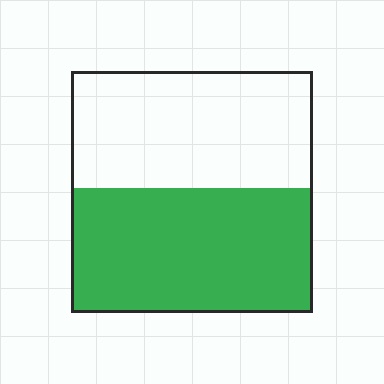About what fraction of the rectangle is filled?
About one half (1/2).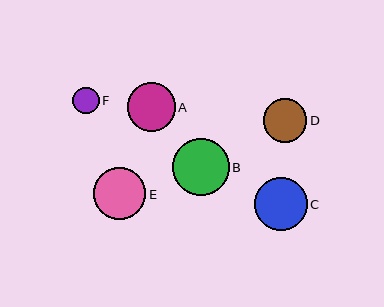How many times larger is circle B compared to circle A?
Circle B is approximately 1.2 times the size of circle A.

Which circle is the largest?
Circle B is the largest with a size of approximately 57 pixels.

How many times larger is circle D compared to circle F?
Circle D is approximately 1.7 times the size of circle F.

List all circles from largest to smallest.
From largest to smallest: B, C, E, A, D, F.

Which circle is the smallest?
Circle F is the smallest with a size of approximately 26 pixels.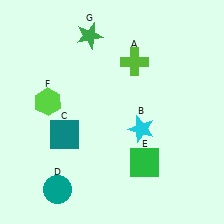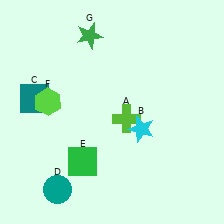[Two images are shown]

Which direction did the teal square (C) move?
The teal square (C) moved up.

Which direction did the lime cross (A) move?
The lime cross (A) moved down.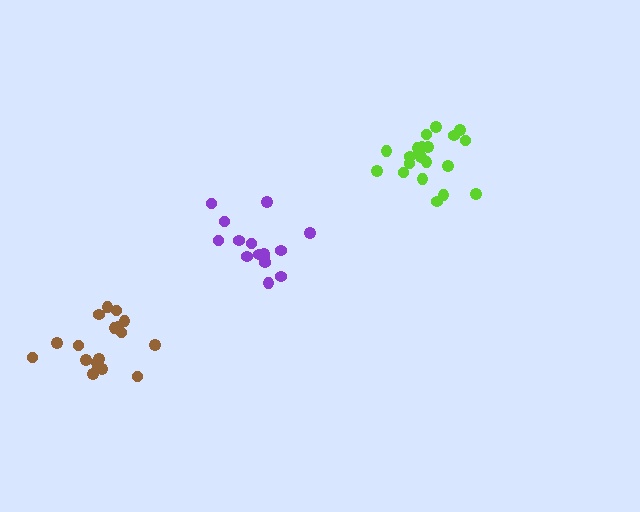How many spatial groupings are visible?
There are 3 spatial groupings.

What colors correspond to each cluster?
The clusters are colored: lime, brown, purple.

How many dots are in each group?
Group 1: 20 dots, Group 2: 18 dots, Group 3: 15 dots (53 total).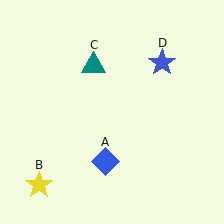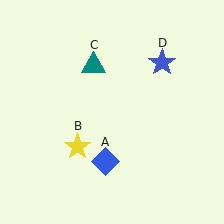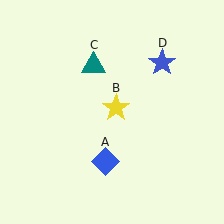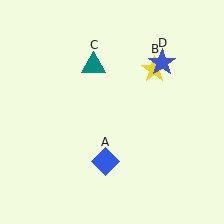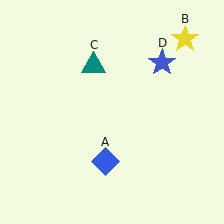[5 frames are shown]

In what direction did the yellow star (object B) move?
The yellow star (object B) moved up and to the right.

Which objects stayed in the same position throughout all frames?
Blue diamond (object A) and teal triangle (object C) and blue star (object D) remained stationary.